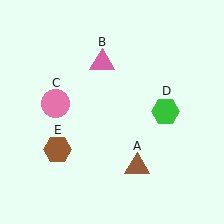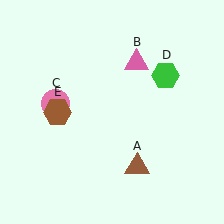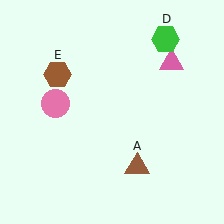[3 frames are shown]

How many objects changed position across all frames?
3 objects changed position: pink triangle (object B), green hexagon (object D), brown hexagon (object E).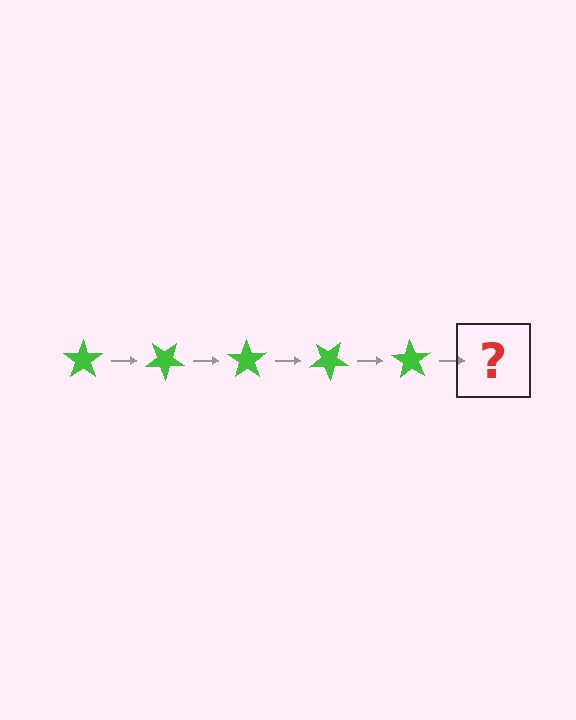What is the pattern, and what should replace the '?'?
The pattern is that the star rotates 35 degrees each step. The '?' should be a green star rotated 175 degrees.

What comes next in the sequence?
The next element should be a green star rotated 175 degrees.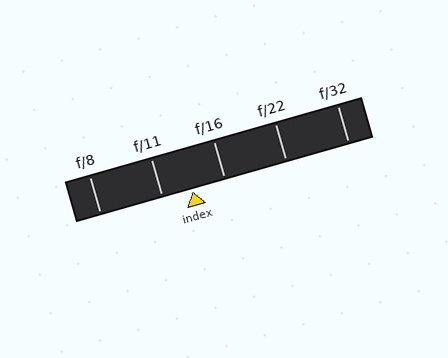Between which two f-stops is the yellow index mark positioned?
The index mark is between f/11 and f/16.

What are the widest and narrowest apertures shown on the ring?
The widest aperture shown is f/8 and the narrowest is f/32.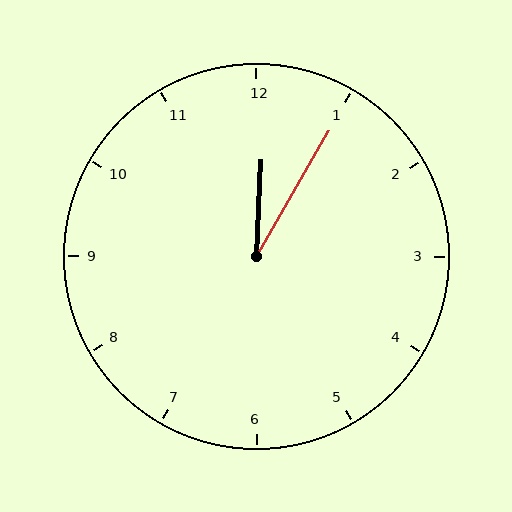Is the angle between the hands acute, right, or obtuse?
It is acute.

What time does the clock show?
12:05.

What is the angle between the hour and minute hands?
Approximately 28 degrees.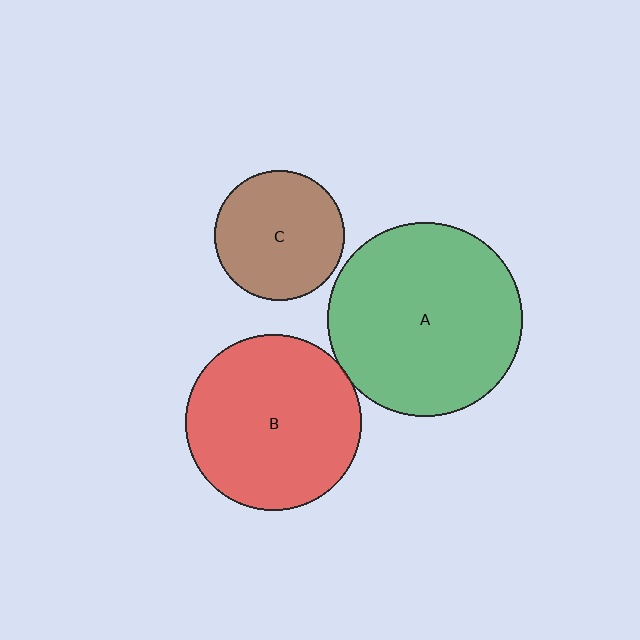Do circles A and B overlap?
Yes.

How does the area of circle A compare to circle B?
Approximately 1.2 times.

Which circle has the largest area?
Circle A (green).